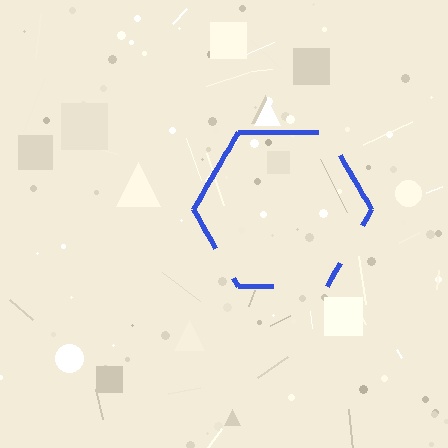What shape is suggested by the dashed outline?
The dashed outline suggests a hexagon.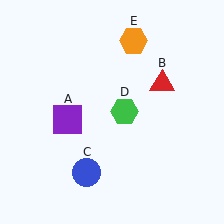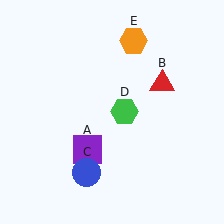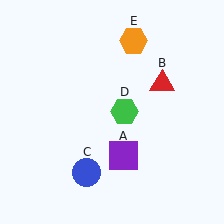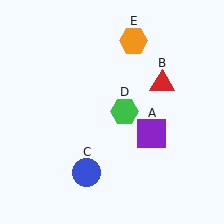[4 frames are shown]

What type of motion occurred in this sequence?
The purple square (object A) rotated counterclockwise around the center of the scene.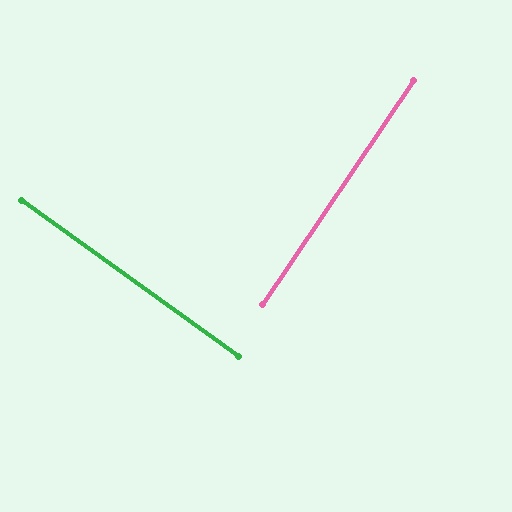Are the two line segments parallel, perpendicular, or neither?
Perpendicular — they meet at approximately 88°.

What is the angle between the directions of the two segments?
Approximately 88 degrees.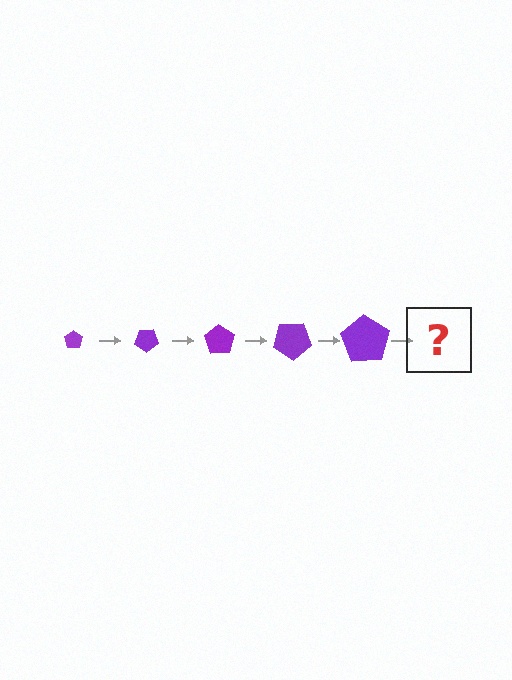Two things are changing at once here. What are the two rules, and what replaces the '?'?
The two rules are that the pentagon grows larger each step and it rotates 35 degrees each step. The '?' should be a pentagon, larger than the previous one and rotated 175 degrees from the start.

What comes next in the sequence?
The next element should be a pentagon, larger than the previous one and rotated 175 degrees from the start.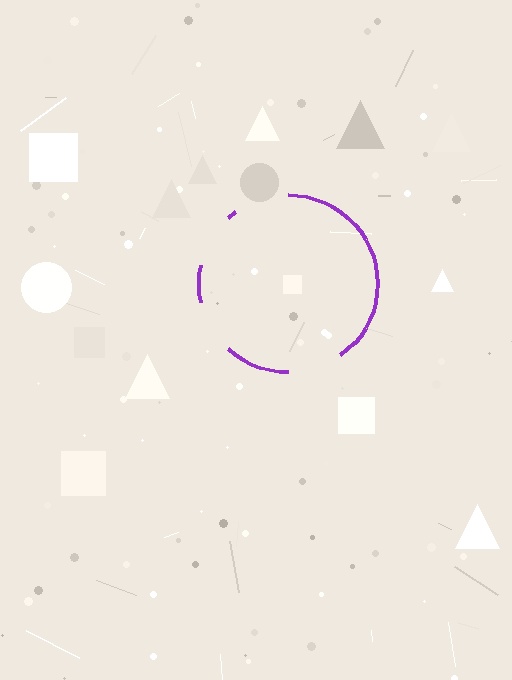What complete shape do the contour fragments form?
The contour fragments form a circle.